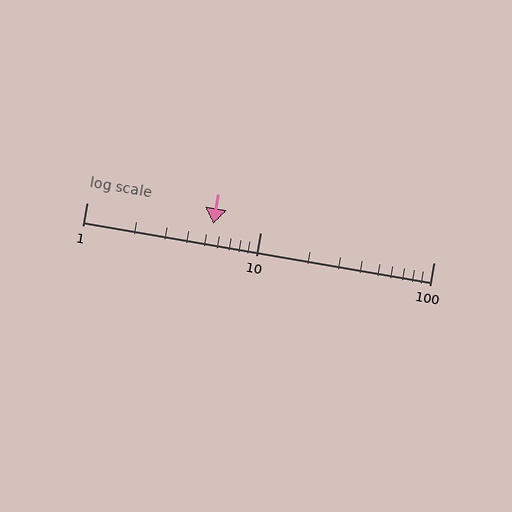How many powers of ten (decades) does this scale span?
The scale spans 2 decades, from 1 to 100.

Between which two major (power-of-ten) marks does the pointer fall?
The pointer is between 1 and 10.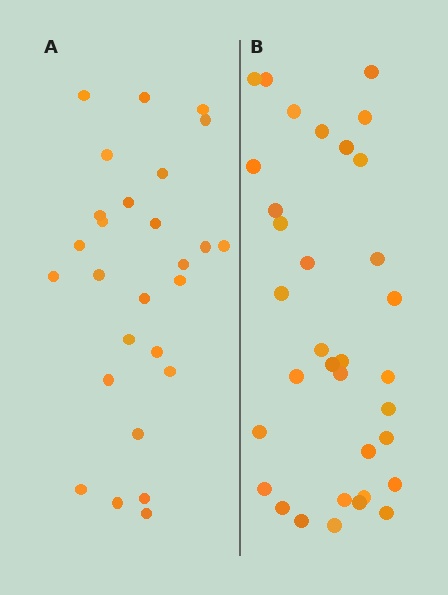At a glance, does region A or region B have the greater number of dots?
Region B (the right region) has more dots.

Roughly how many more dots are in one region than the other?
Region B has roughly 8 or so more dots than region A.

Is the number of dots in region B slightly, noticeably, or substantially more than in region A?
Region B has noticeably more, but not dramatically so. The ratio is roughly 1.3 to 1.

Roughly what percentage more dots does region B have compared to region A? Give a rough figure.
About 25% more.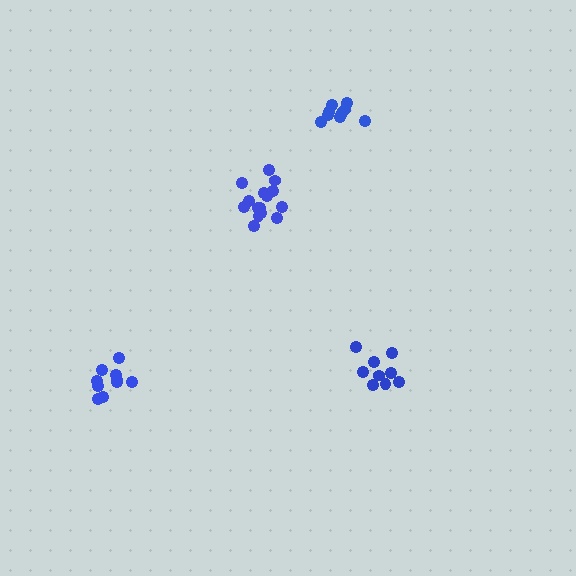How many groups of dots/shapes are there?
There are 4 groups.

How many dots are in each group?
Group 1: 10 dots, Group 2: 15 dots, Group 3: 9 dots, Group 4: 9 dots (43 total).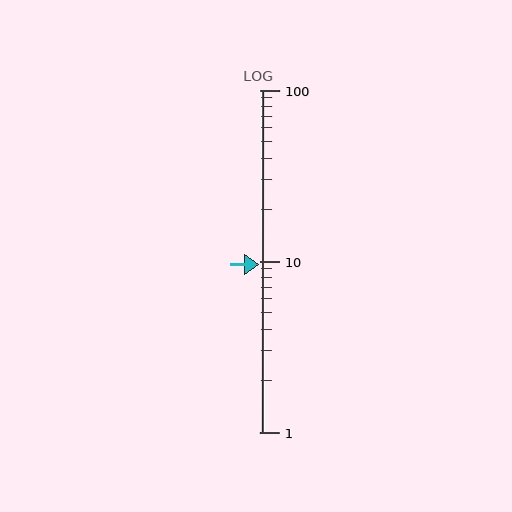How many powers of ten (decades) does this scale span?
The scale spans 2 decades, from 1 to 100.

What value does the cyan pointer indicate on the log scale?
The pointer indicates approximately 9.5.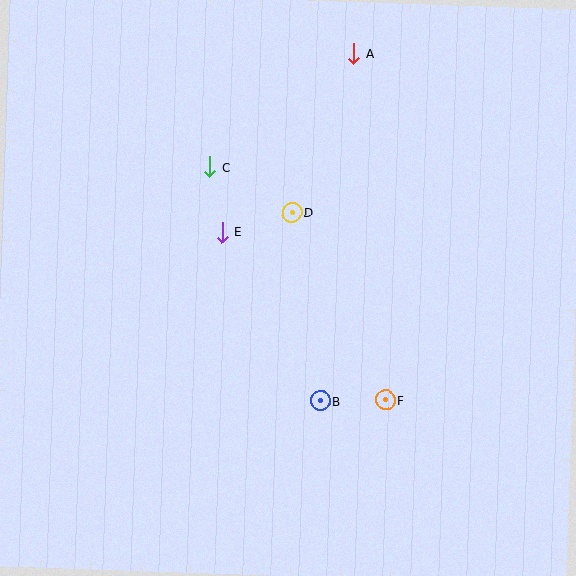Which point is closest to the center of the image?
Point D at (292, 212) is closest to the center.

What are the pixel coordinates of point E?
Point E is at (222, 232).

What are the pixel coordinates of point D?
Point D is at (292, 212).